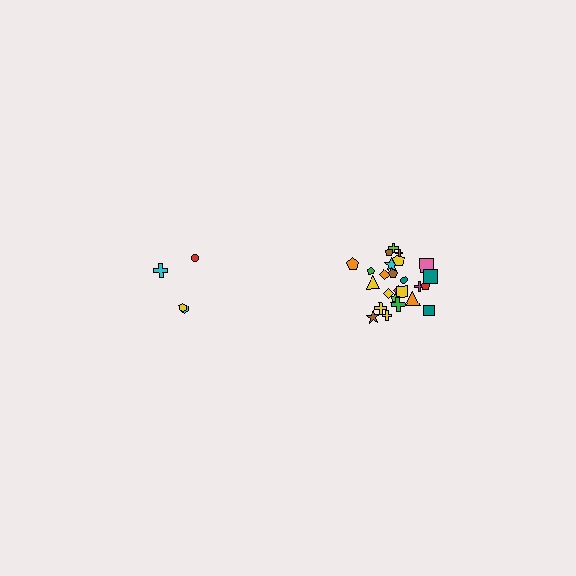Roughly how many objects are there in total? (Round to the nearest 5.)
Roughly 30 objects in total.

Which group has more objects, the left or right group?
The right group.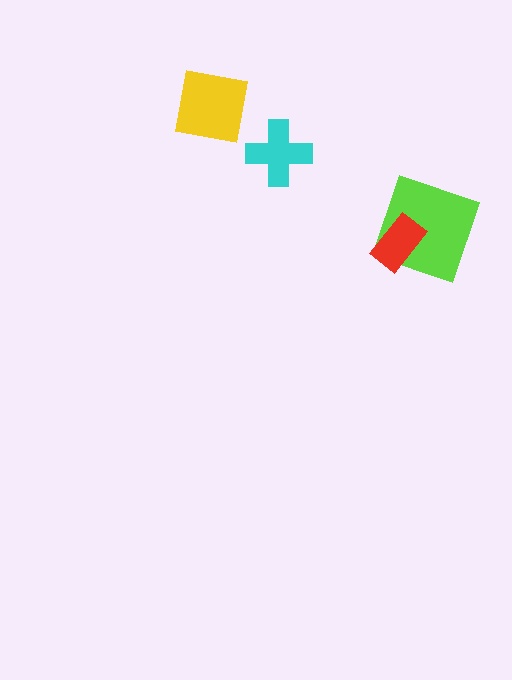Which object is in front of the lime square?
The red rectangle is in front of the lime square.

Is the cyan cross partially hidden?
No, no other shape covers it.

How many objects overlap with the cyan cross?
0 objects overlap with the cyan cross.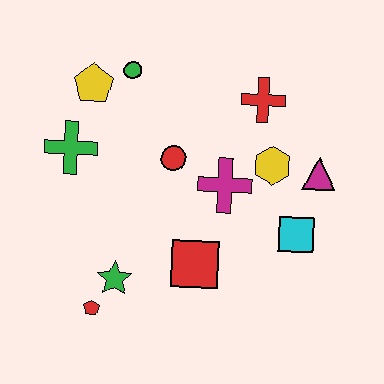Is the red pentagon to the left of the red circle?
Yes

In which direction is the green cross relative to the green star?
The green cross is above the green star.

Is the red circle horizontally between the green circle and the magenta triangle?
Yes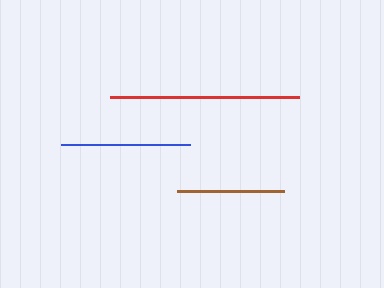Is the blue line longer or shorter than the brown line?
The blue line is longer than the brown line.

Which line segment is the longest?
The red line is the longest at approximately 189 pixels.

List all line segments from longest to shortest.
From longest to shortest: red, blue, brown.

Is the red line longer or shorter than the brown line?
The red line is longer than the brown line.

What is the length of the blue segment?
The blue segment is approximately 130 pixels long.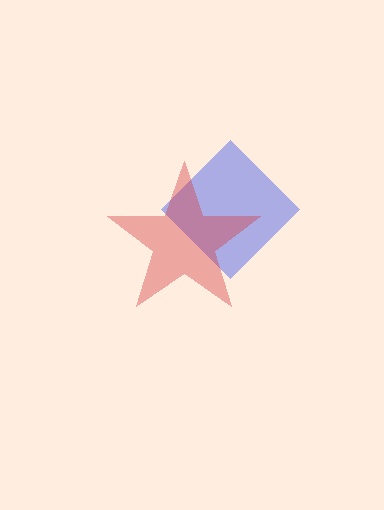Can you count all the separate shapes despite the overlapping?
Yes, there are 2 separate shapes.